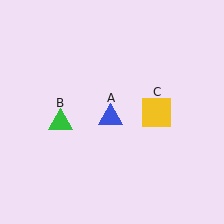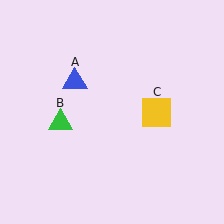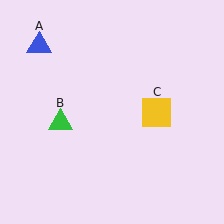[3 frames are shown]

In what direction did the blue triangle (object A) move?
The blue triangle (object A) moved up and to the left.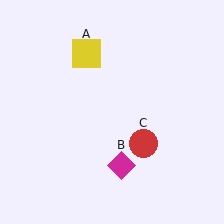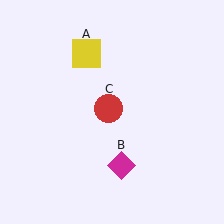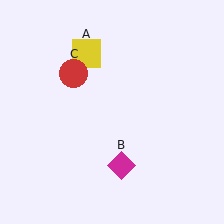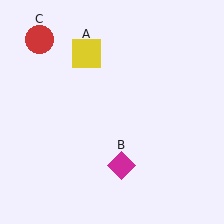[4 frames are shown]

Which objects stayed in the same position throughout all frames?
Yellow square (object A) and magenta diamond (object B) remained stationary.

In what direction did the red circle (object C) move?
The red circle (object C) moved up and to the left.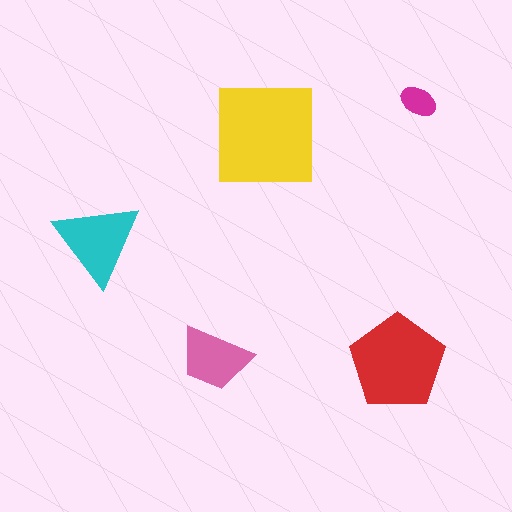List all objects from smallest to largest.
The magenta ellipse, the pink trapezoid, the cyan triangle, the red pentagon, the yellow square.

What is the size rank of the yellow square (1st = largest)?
1st.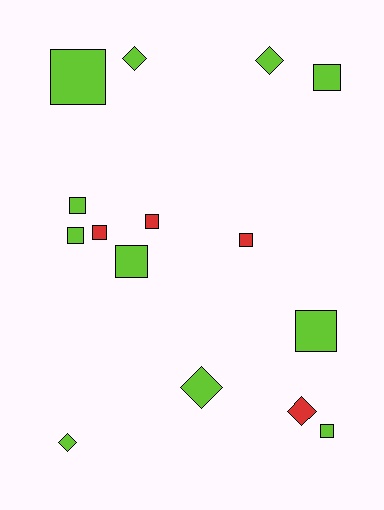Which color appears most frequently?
Lime, with 11 objects.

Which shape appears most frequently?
Square, with 10 objects.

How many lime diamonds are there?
There are 4 lime diamonds.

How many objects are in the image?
There are 15 objects.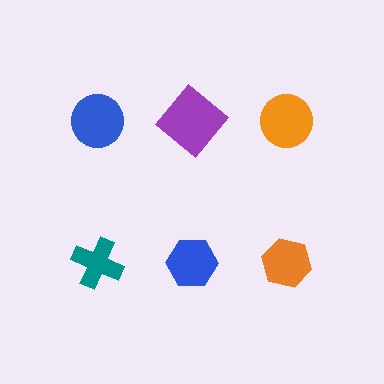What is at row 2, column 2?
A blue hexagon.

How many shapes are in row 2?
3 shapes.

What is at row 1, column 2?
A purple diamond.